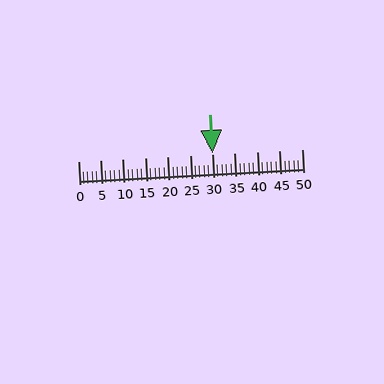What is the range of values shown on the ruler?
The ruler shows values from 0 to 50.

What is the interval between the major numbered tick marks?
The major tick marks are spaced 5 units apart.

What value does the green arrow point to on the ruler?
The green arrow points to approximately 30.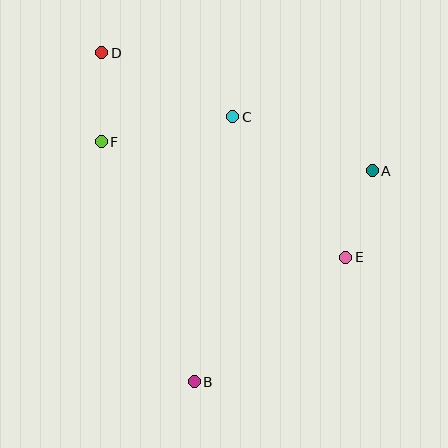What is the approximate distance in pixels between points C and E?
The distance between C and E is approximately 180 pixels.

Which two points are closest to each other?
Points D and F are closest to each other.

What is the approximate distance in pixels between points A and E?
The distance between A and E is approximately 90 pixels.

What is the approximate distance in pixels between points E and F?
The distance between E and F is approximately 270 pixels.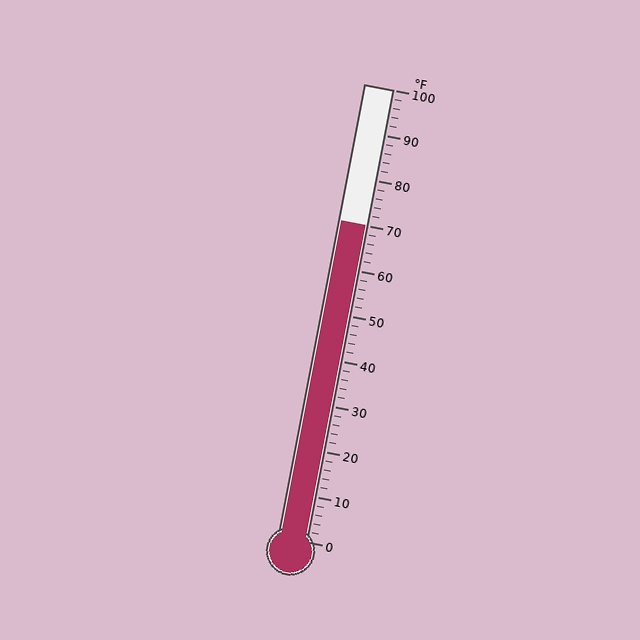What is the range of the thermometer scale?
The thermometer scale ranges from 0°F to 100°F.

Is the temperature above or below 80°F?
The temperature is below 80°F.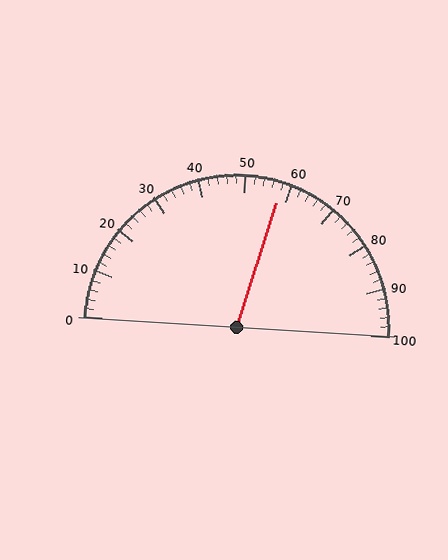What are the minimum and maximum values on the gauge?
The gauge ranges from 0 to 100.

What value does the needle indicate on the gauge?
The needle indicates approximately 58.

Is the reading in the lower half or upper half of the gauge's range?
The reading is in the upper half of the range (0 to 100).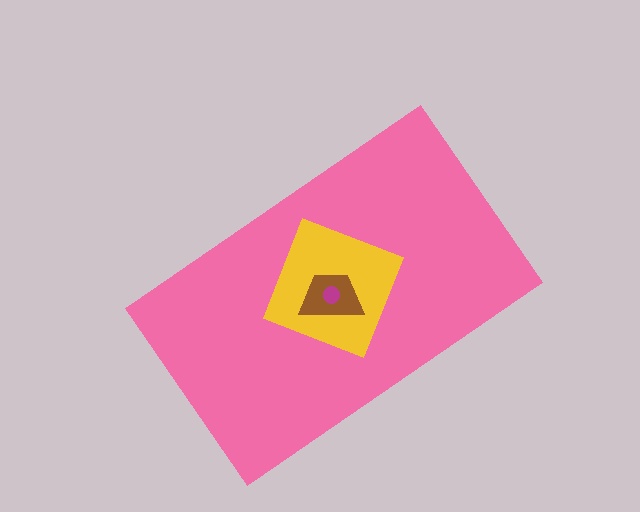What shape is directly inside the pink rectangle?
The yellow diamond.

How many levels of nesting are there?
4.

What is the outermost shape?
The pink rectangle.